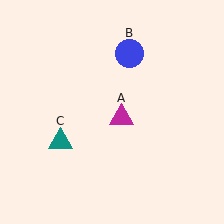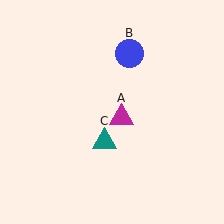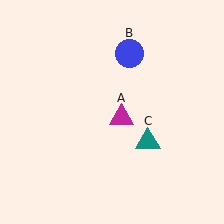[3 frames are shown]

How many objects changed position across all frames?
1 object changed position: teal triangle (object C).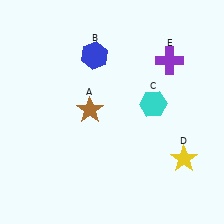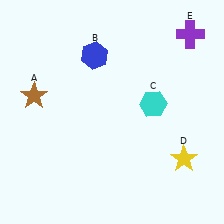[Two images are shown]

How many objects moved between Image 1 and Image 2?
2 objects moved between the two images.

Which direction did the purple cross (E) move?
The purple cross (E) moved up.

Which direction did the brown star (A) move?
The brown star (A) moved left.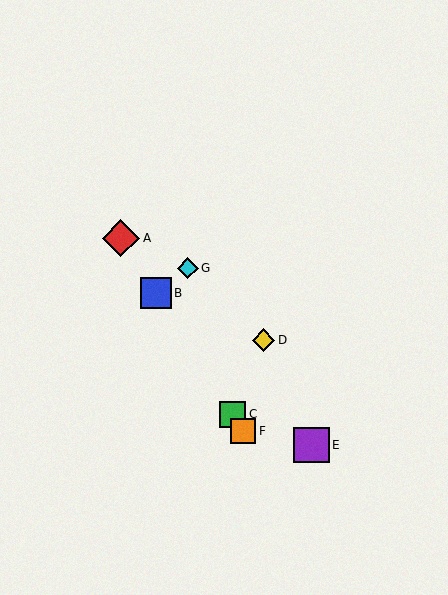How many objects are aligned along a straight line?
4 objects (A, B, C, F) are aligned along a straight line.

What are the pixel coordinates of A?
Object A is at (121, 238).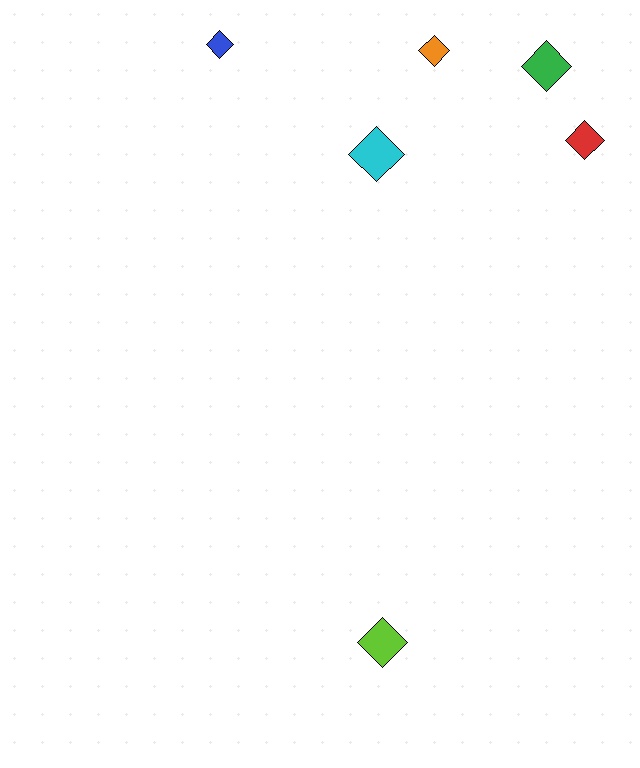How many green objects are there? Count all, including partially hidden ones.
There is 1 green object.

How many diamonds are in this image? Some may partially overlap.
There are 6 diamonds.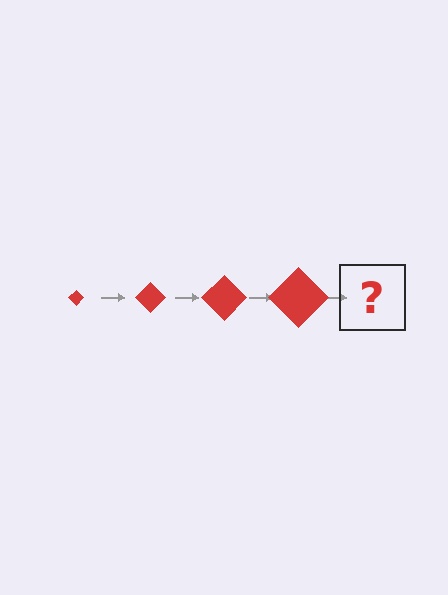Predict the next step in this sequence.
The next step is a red diamond, larger than the previous one.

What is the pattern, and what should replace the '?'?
The pattern is that the diamond gets progressively larger each step. The '?' should be a red diamond, larger than the previous one.